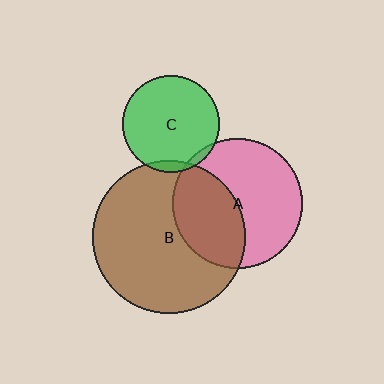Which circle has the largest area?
Circle B (brown).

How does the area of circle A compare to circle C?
Approximately 1.8 times.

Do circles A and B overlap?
Yes.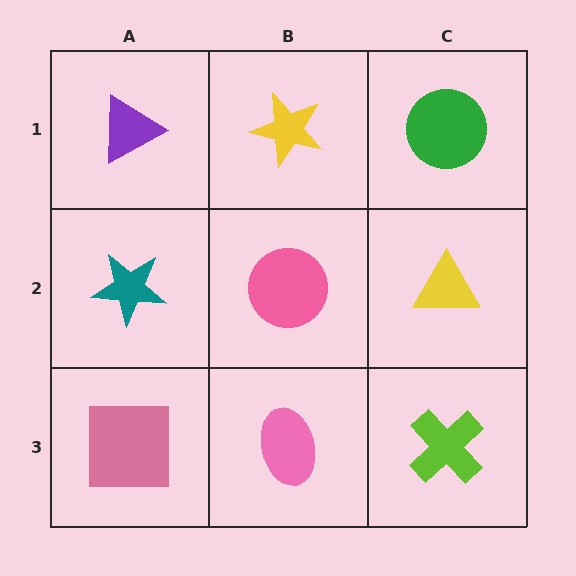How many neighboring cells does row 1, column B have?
3.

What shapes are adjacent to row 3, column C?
A yellow triangle (row 2, column C), a pink ellipse (row 3, column B).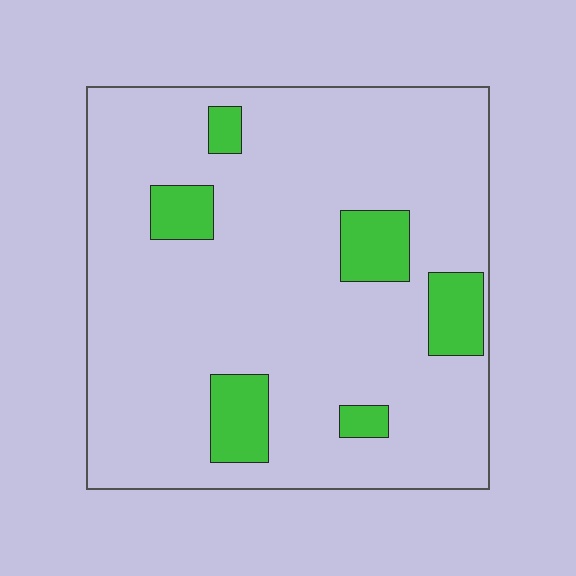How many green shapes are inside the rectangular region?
6.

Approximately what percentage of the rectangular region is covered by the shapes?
Approximately 15%.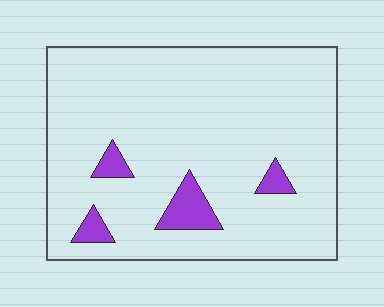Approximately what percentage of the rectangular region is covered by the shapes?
Approximately 10%.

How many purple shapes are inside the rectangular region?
4.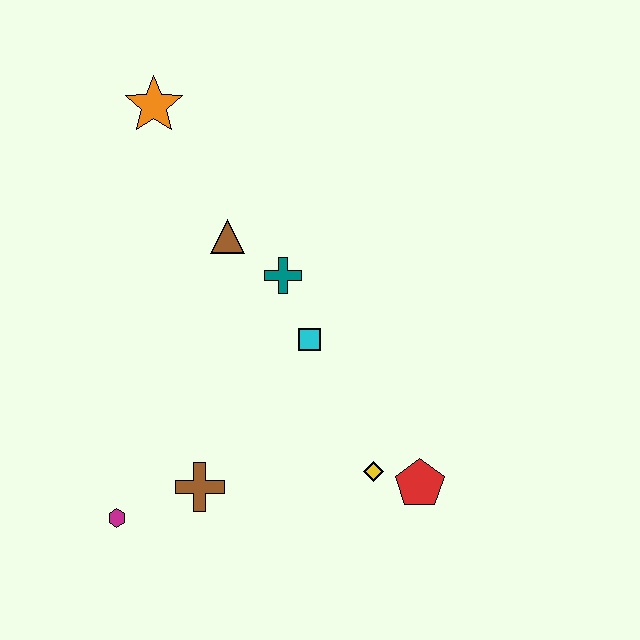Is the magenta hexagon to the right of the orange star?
No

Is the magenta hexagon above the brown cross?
No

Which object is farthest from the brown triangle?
The red pentagon is farthest from the brown triangle.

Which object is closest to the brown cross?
The magenta hexagon is closest to the brown cross.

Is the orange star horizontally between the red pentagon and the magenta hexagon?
Yes